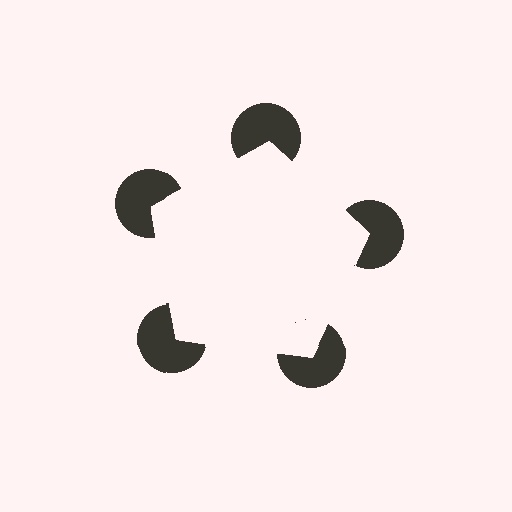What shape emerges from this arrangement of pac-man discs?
An illusory pentagon — its edges are inferred from the aligned wedge cuts in the pac-man discs, not physically drawn.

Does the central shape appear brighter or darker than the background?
It typically appears slightly brighter than the background, even though no actual brightness change is drawn.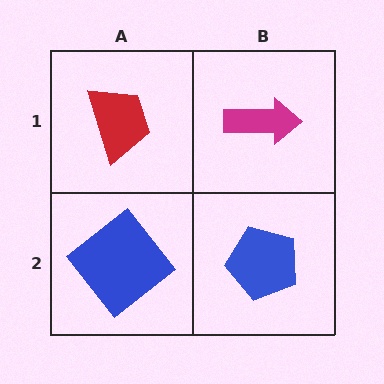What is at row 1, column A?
A red trapezoid.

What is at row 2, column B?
A blue pentagon.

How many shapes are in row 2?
2 shapes.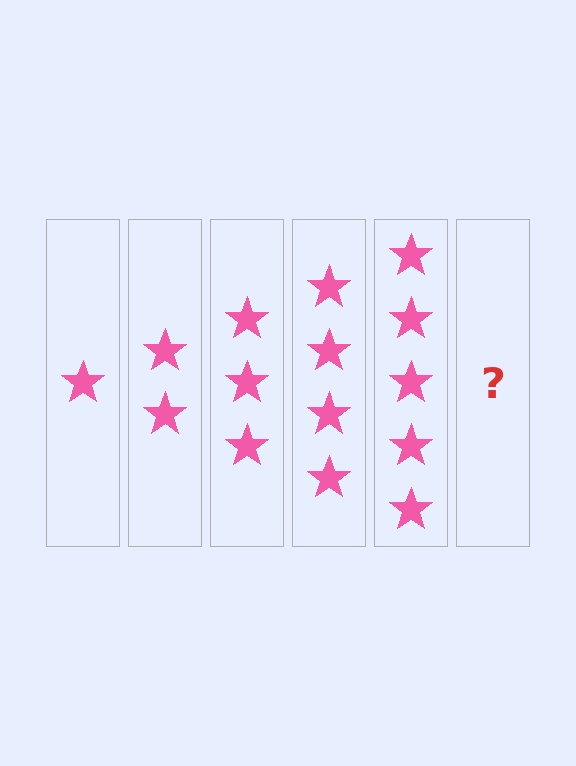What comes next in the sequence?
The next element should be 6 stars.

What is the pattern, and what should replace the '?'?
The pattern is that each step adds one more star. The '?' should be 6 stars.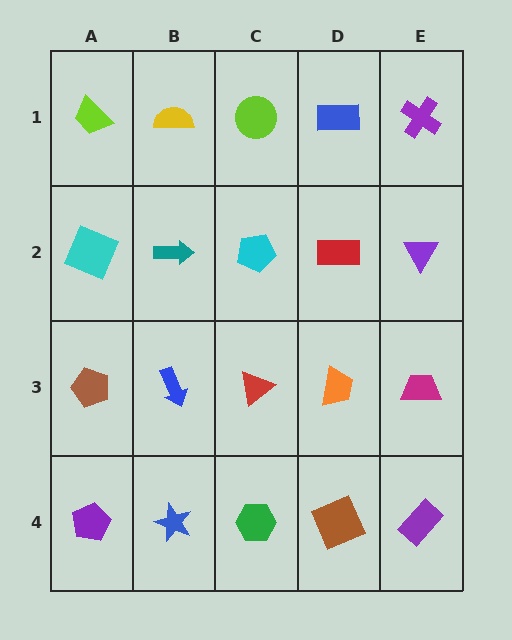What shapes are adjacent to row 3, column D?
A red rectangle (row 2, column D), a brown square (row 4, column D), a red triangle (row 3, column C), a magenta trapezoid (row 3, column E).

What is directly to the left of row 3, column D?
A red triangle.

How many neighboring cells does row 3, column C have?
4.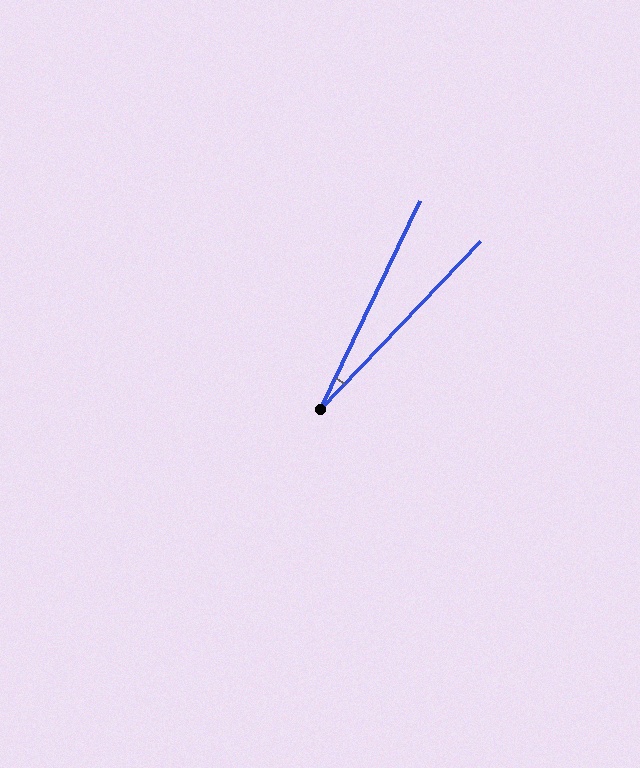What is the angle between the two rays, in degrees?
Approximately 18 degrees.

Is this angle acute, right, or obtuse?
It is acute.